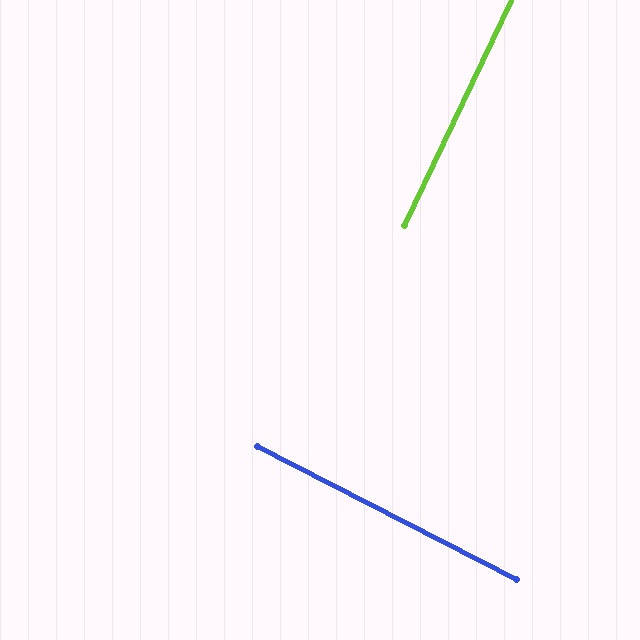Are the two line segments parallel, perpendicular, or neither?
Perpendicular — they meet at approximately 88°.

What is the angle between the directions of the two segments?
Approximately 88 degrees.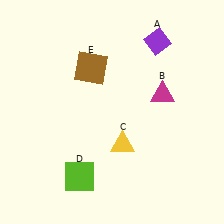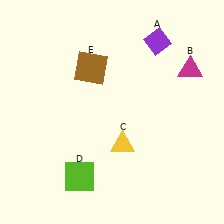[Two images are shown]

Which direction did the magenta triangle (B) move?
The magenta triangle (B) moved right.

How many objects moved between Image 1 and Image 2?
1 object moved between the two images.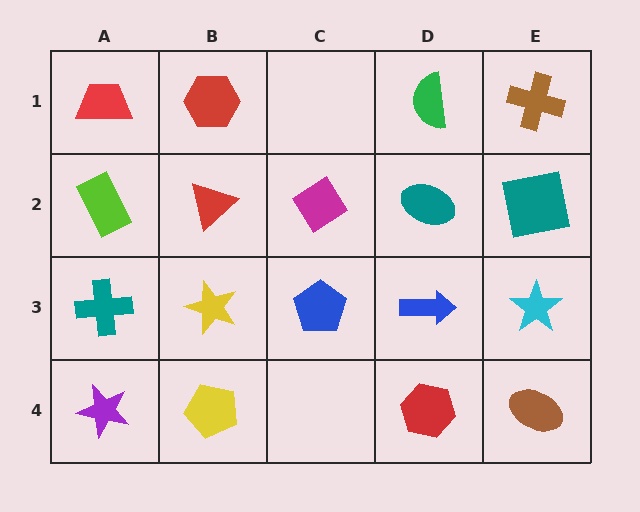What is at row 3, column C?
A blue pentagon.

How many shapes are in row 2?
5 shapes.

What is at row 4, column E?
A brown ellipse.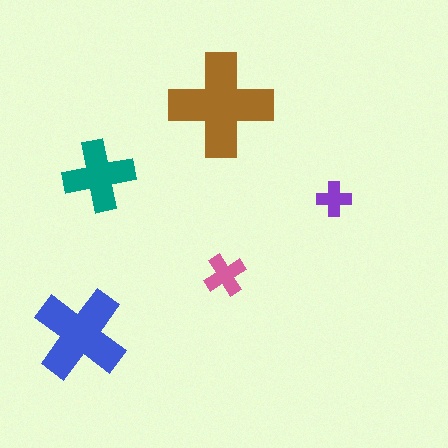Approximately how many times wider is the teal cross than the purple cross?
About 2 times wider.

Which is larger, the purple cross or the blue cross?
The blue one.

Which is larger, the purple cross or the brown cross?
The brown one.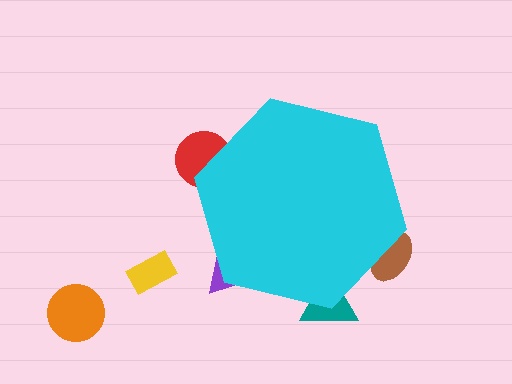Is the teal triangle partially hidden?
Yes, the teal triangle is partially hidden behind the cyan hexagon.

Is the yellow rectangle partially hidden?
No, the yellow rectangle is fully visible.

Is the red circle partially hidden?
Yes, the red circle is partially hidden behind the cyan hexagon.